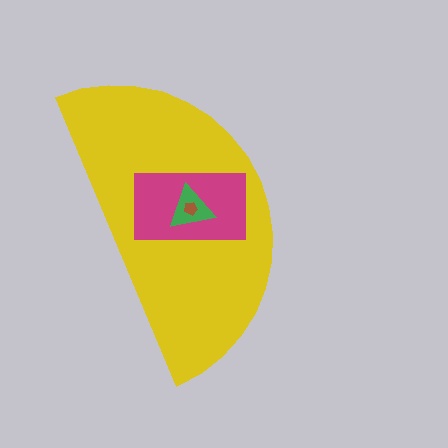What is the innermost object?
The brown pentagon.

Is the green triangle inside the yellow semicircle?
Yes.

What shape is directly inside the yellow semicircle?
The magenta rectangle.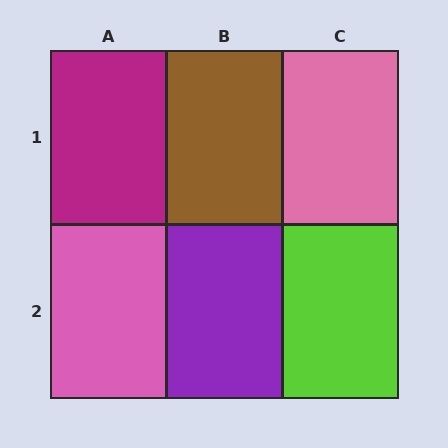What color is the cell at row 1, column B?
Brown.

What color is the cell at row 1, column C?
Pink.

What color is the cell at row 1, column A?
Magenta.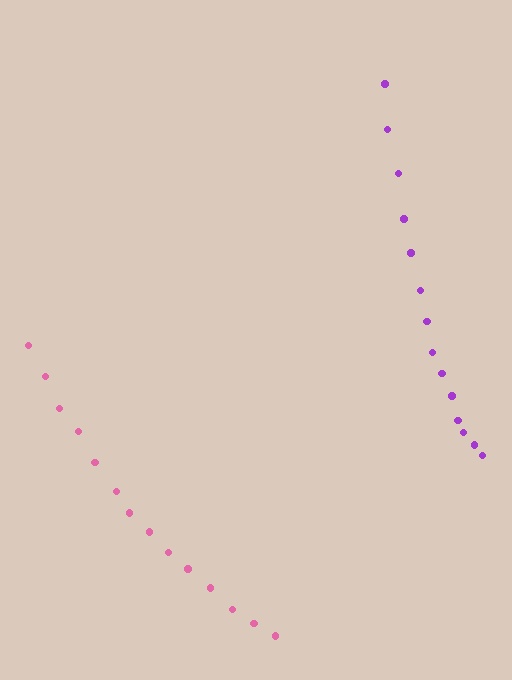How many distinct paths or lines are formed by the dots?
There are 2 distinct paths.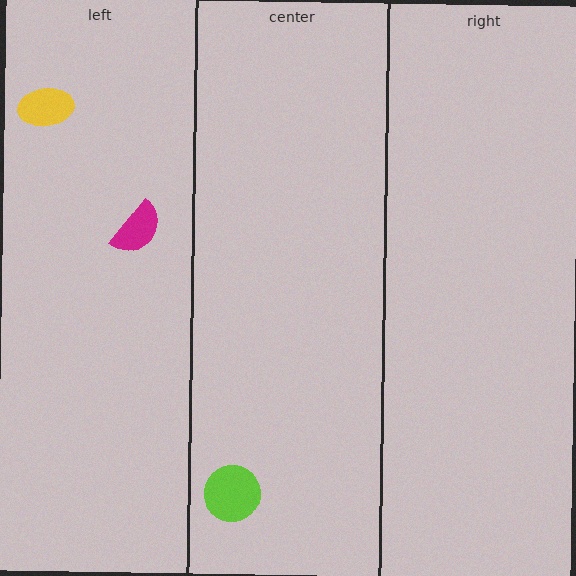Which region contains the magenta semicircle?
The left region.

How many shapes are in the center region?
1.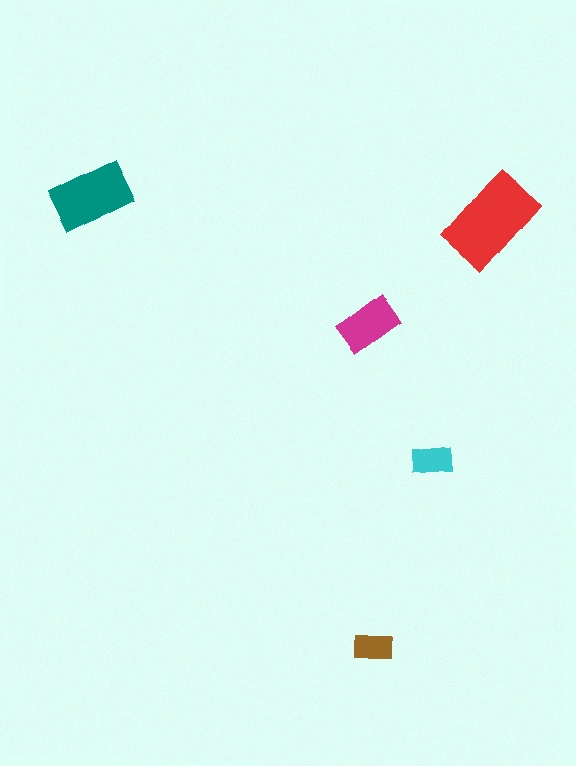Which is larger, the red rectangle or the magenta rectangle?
The red one.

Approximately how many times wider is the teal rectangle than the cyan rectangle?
About 2 times wider.